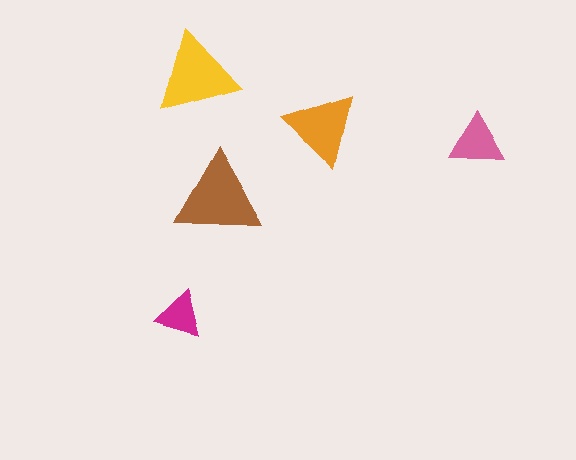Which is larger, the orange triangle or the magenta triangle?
The orange one.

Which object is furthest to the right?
The pink triangle is rightmost.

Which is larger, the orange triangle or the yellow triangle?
The yellow one.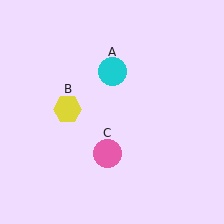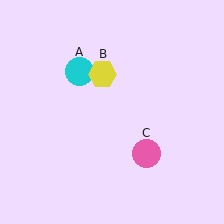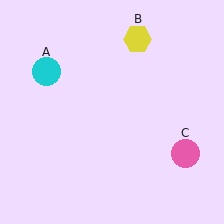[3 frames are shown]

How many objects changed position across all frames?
3 objects changed position: cyan circle (object A), yellow hexagon (object B), pink circle (object C).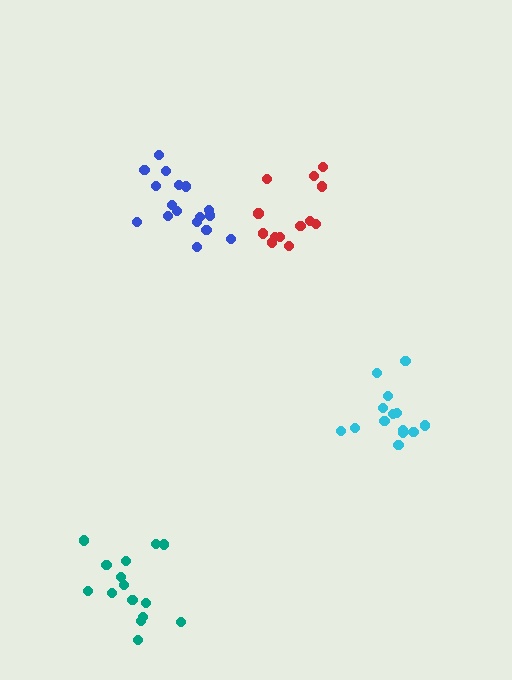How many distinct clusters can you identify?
There are 4 distinct clusters.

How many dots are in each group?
Group 1: 15 dots, Group 2: 13 dots, Group 3: 17 dots, Group 4: 14 dots (59 total).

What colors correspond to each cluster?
The clusters are colored: teal, red, blue, cyan.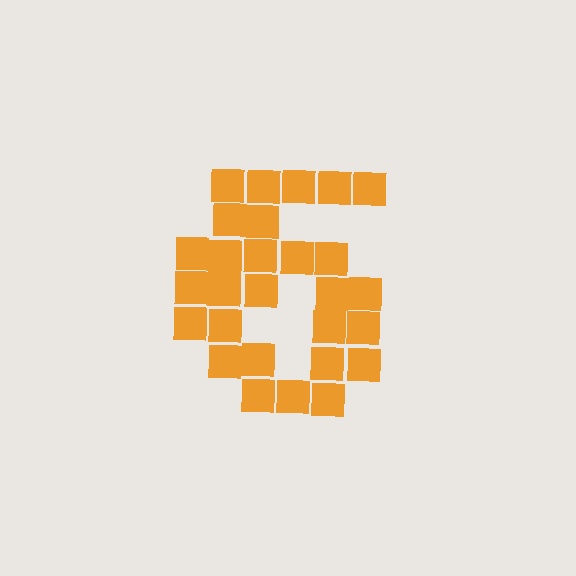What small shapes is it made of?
It is made of small squares.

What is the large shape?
The large shape is the digit 6.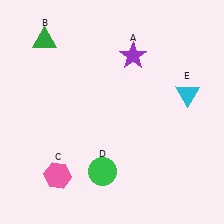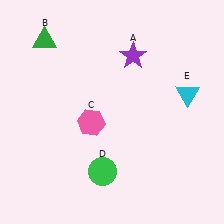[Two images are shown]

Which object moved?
The pink hexagon (C) moved up.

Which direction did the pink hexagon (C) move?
The pink hexagon (C) moved up.